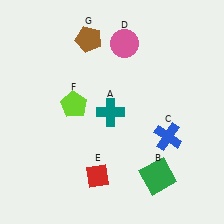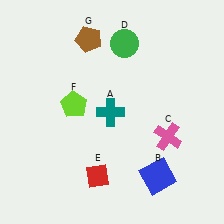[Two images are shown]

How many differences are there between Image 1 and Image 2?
There are 3 differences between the two images.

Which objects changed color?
B changed from green to blue. C changed from blue to pink. D changed from pink to green.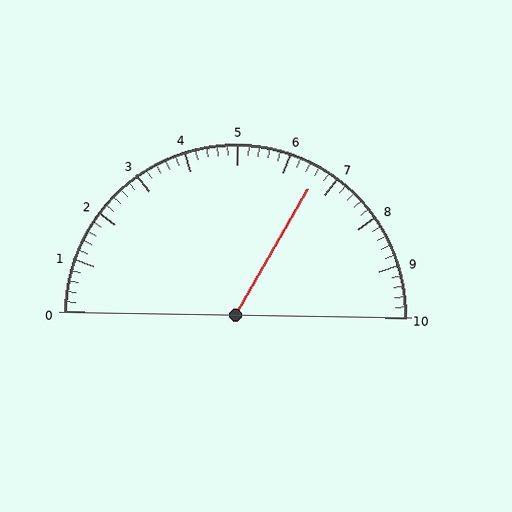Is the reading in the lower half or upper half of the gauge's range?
The reading is in the upper half of the range (0 to 10).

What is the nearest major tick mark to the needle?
The nearest major tick mark is 7.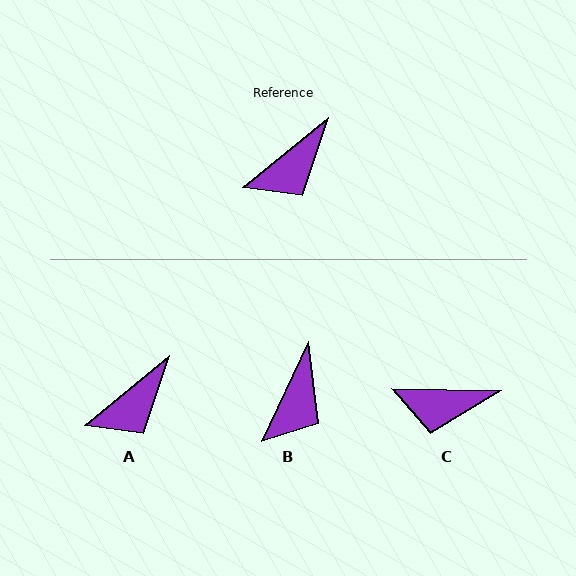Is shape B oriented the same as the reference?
No, it is off by about 26 degrees.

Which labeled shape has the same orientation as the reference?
A.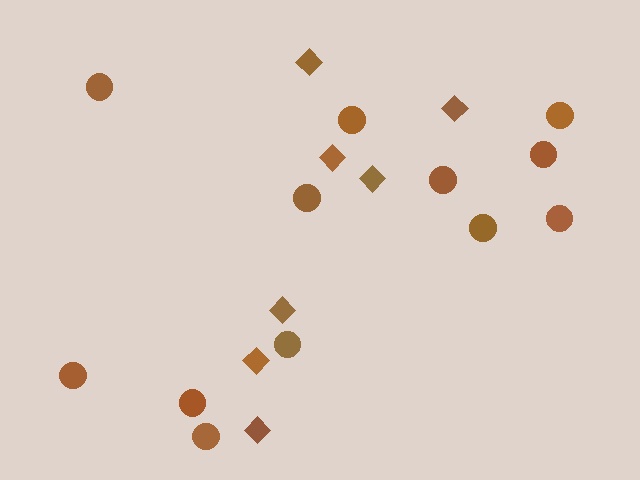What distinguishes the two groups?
There are 2 groups: one group of circles (12) and one group of diamonds (7).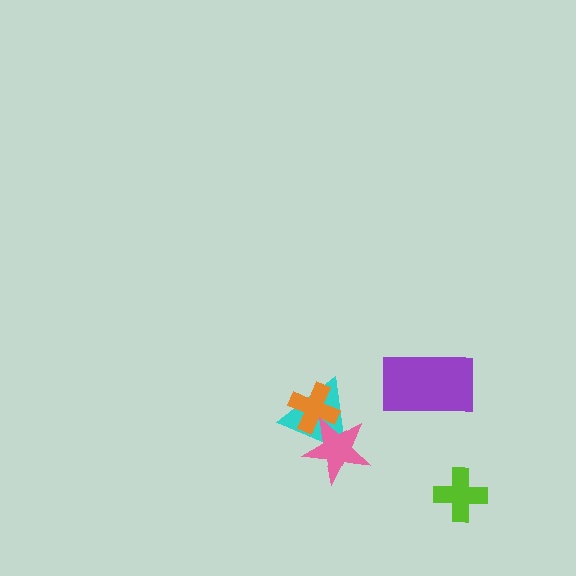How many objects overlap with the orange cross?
2 objects overlap with the orange cross.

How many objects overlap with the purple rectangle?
0 objects overlap with the purple rectangle.